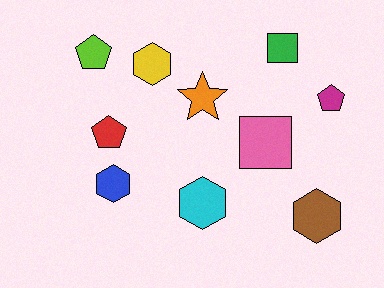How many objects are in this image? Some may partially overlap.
There are 10 objects.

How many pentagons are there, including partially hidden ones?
There are 3 pentagons.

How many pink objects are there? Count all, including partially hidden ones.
There is 1 pink object.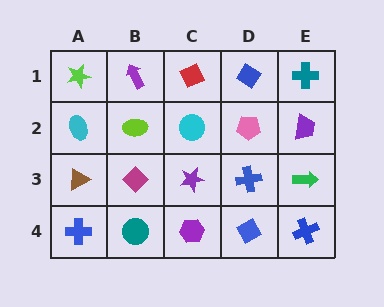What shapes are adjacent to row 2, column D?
A blue diamond (row 1, column D), a blue cross (row 3, column D), a cyan circle (row 2, column C), a purple trapezoid (row 2, column E).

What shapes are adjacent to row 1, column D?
A pink pentagon (row 2, column D), a red diamond (row 1, column C), a teal cross (row 1, column E).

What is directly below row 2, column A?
A brown triangle.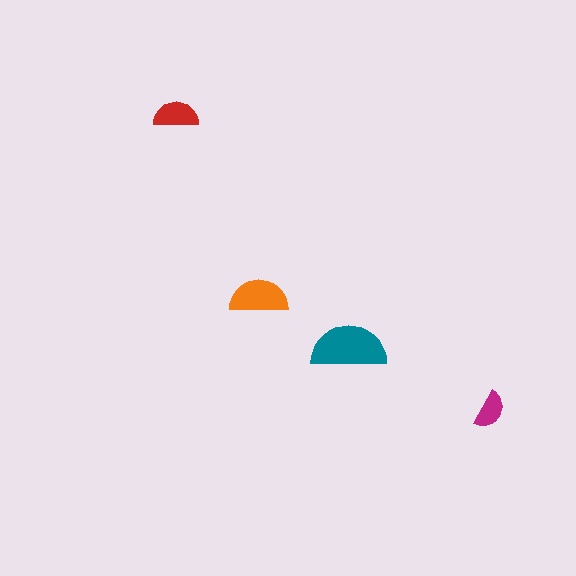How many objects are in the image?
There are 4 objects in the image.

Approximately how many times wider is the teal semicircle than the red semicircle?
About 1.5 times wider.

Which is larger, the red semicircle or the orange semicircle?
The orange one.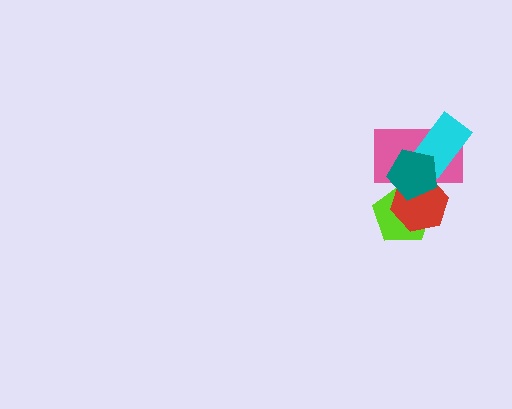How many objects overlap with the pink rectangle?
4 objects overlap with the pink rectangle.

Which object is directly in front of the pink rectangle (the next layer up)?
The cyan rectangle is directly in front of the pink rectangle.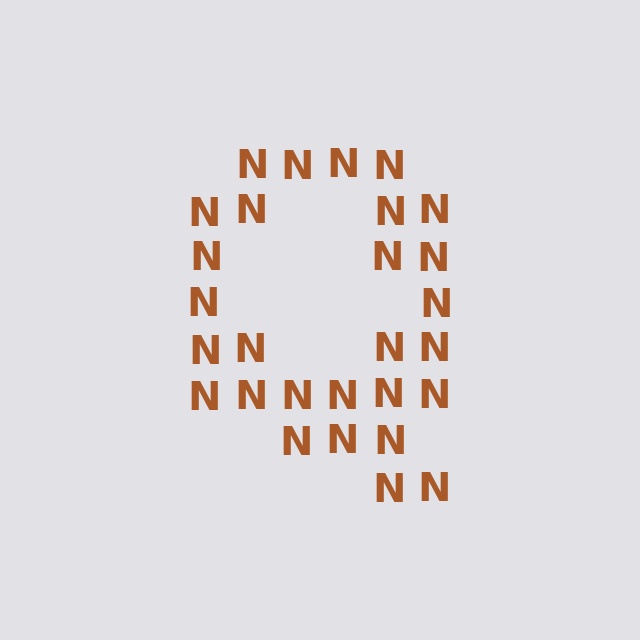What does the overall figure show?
The overall figure shows the letter Q.